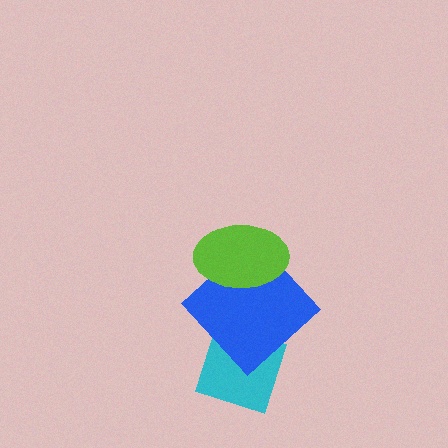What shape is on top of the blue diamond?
The lime ellipse is on top of the blue diamond.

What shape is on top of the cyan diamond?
The blue diamond is on top of the cyan diamond.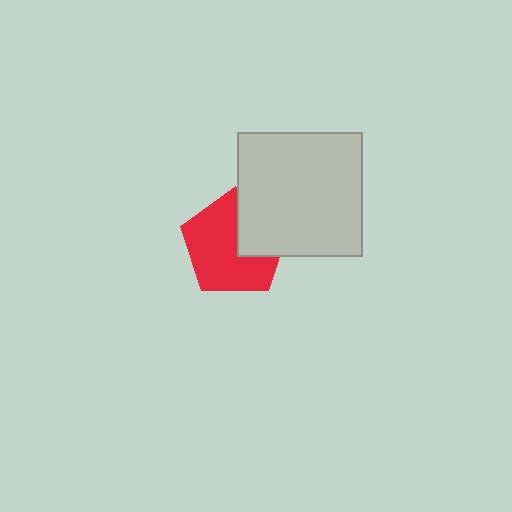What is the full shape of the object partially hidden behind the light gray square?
The partially hidden object is a red pentagon.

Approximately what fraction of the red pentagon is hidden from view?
Roughly 31% of the red pentagon is hidden behind the light gray square.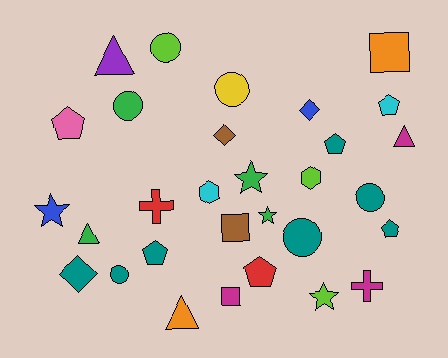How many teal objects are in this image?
There are 7 teal objects.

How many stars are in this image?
There are 4 stars.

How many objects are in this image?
There are 30 objects.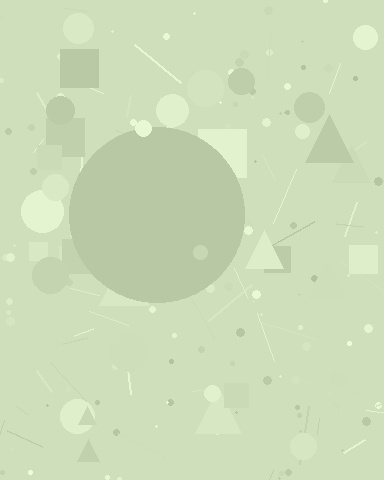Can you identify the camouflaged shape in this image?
The camouflaged shape is a circle.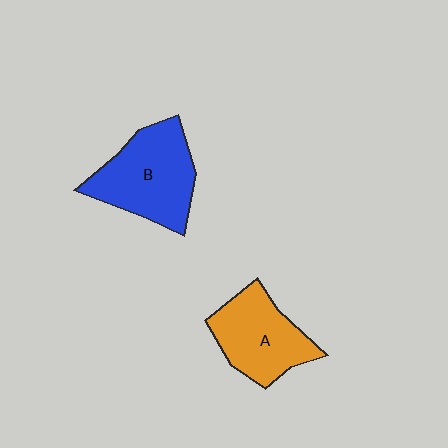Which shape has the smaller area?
Shape A (orange).